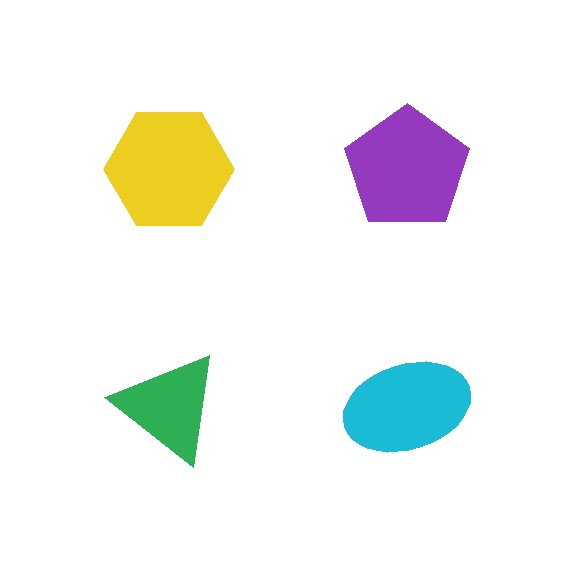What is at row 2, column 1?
A green triangle.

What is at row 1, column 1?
A yellow hexagon.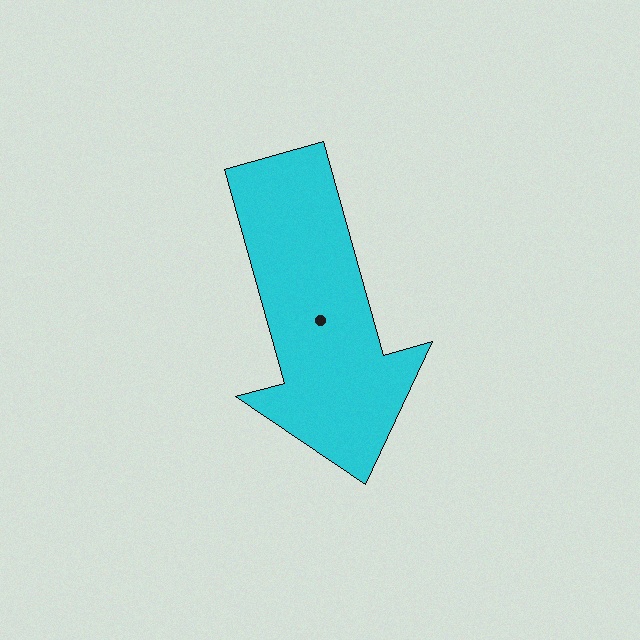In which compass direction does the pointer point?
South.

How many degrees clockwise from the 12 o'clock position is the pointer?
Approximately 164 degrees.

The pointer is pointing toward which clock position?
Roughly 5 o'clock.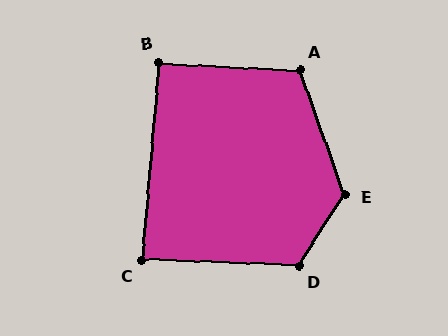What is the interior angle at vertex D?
Approximately 120 degrees (obtuse).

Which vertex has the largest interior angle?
E, at approximately 128 degrees.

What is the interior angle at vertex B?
Approximately 92 degrees (approximately right).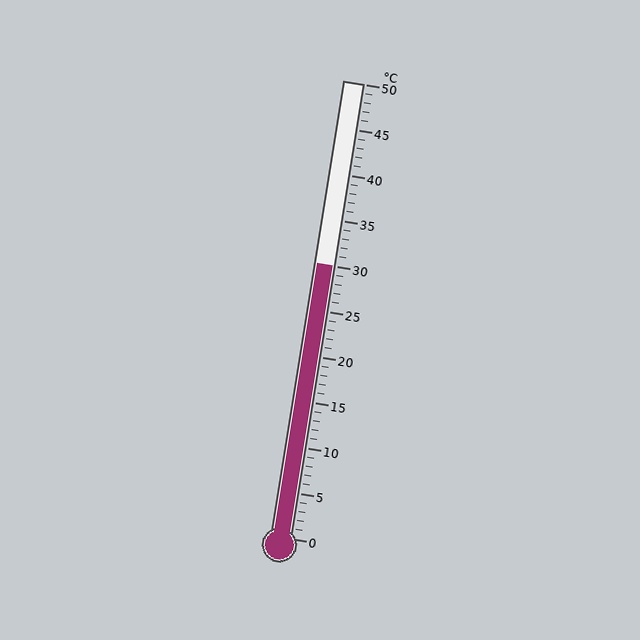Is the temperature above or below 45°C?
The temperature is below 45°C.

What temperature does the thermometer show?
The thermometer shows approximately 30°C.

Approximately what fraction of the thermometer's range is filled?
The thermometer is filled to approximately 60% of its range.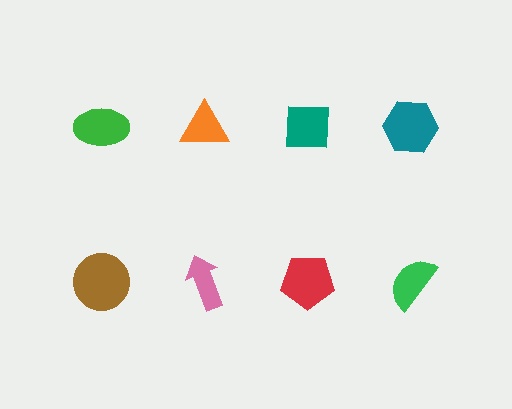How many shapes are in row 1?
4 shapes.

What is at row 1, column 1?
A green ellipse.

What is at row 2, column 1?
A brown circle.